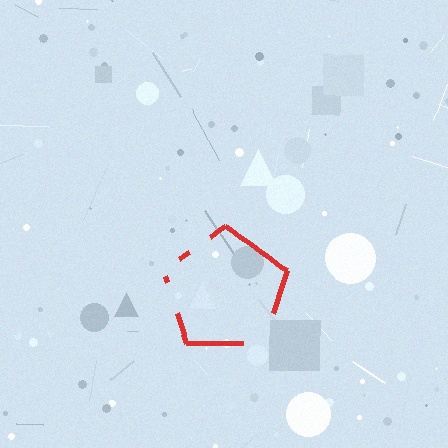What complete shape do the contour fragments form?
The contour fragments form a pentagon.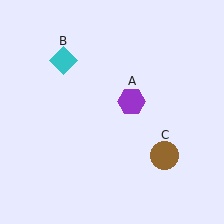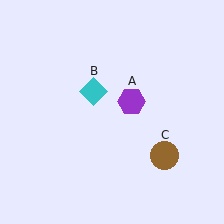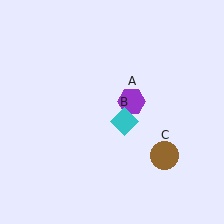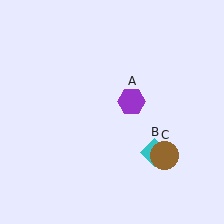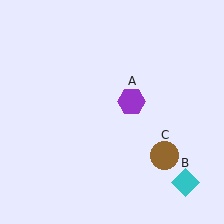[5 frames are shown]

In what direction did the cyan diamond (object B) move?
The cyan diamond (object B) moved down and to the right.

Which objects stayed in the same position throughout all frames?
Purple hexagon (object A) and brown circle (object C) remained stationary.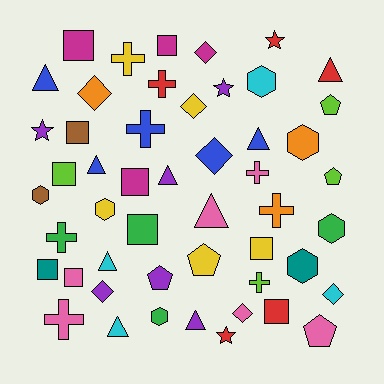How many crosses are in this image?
There are 8 crosses.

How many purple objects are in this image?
There are 6 purple objects.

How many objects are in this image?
There are 50 objects.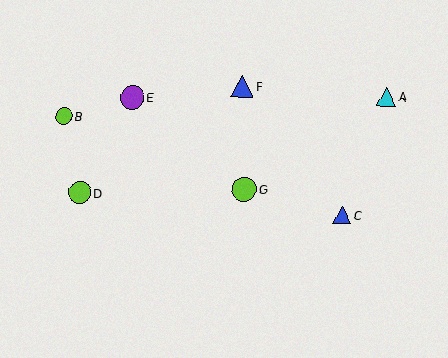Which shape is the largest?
The lime circle (labeled G) is the largest.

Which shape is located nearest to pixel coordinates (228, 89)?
The blue triangle (labeled F) at (242, 86) is nearest to that location.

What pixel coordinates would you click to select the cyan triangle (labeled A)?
Click at (386, 97) to select the cyan triangle A.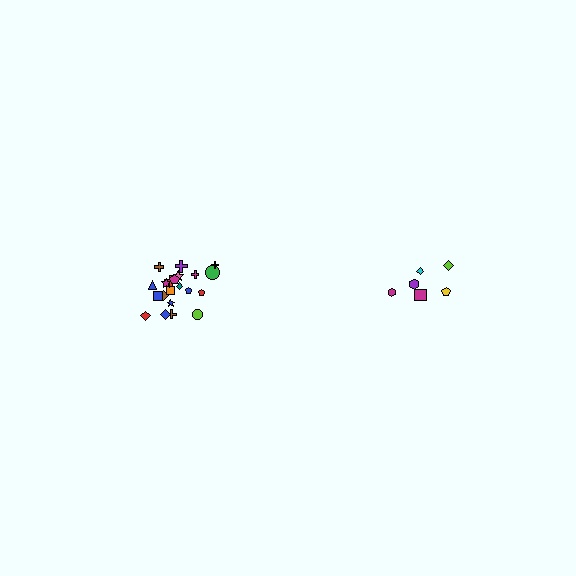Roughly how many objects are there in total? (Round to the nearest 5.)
Roughly 30 objects in total.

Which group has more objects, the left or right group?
The left group.